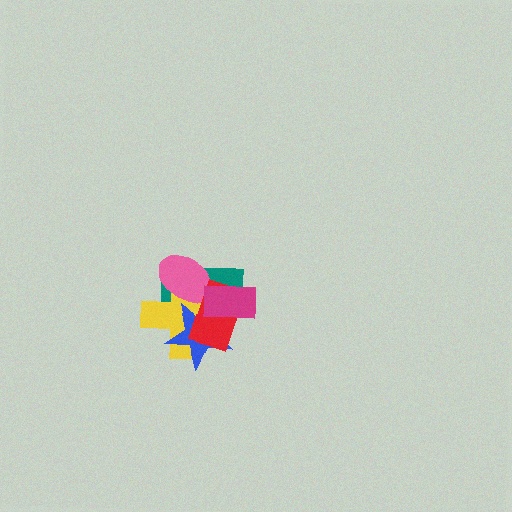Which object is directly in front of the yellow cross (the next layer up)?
The pink ellipse is directly in front of the yellow cross.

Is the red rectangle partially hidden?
Yes, it is partially covered by another shape.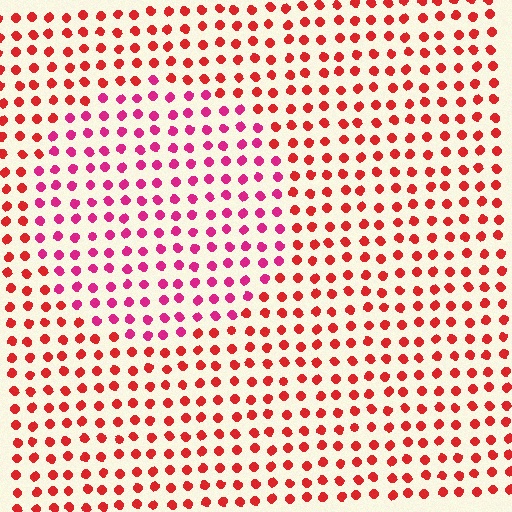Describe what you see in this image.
The image is filled with small red elements in a uniform arrangement. A circle-shaped region is visible where the elements are tinted to a slightly different hue, forming a subtle color boundary.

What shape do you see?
I see a circle.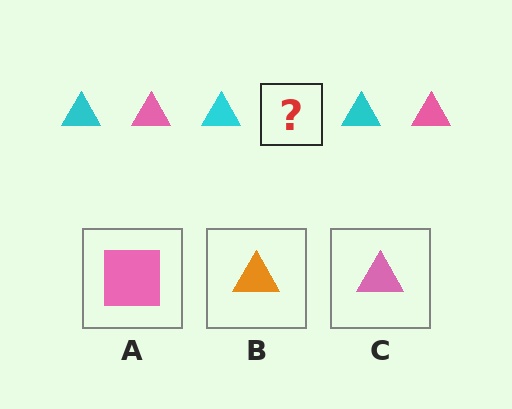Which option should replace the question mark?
Option C.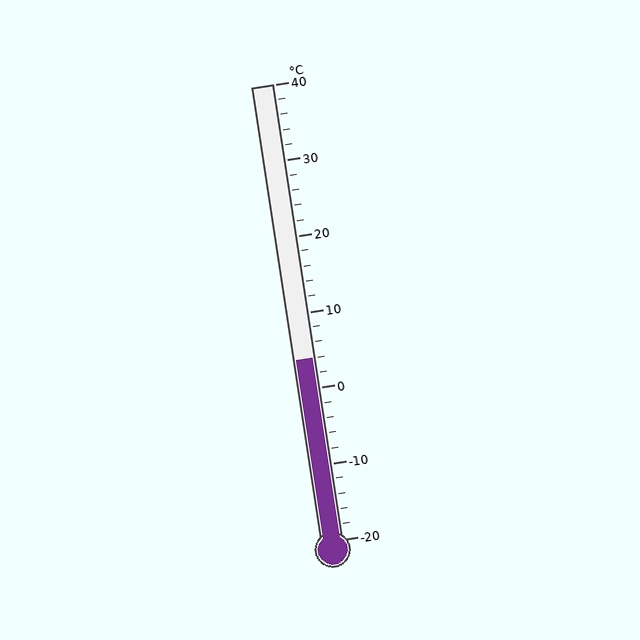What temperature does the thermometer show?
The thermometer shows approximately 4°C.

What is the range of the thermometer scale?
The thermometer scale ranges from -20°C to 40°C.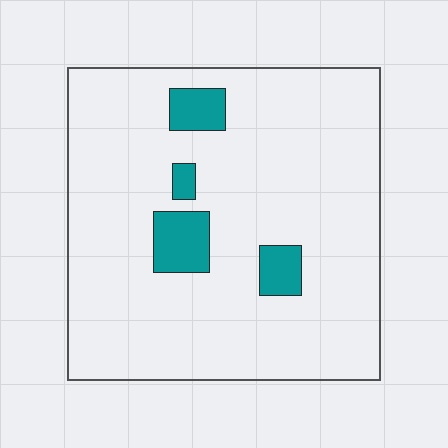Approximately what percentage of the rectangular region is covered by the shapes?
Approximately 10%.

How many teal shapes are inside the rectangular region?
4.